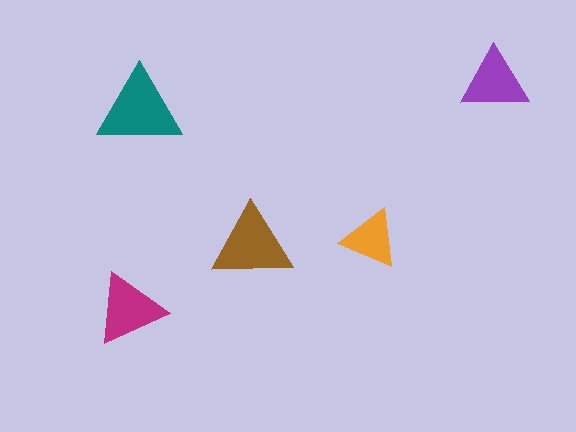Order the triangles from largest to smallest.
the teal one, the brown one, the magenta one, the purple one, the orange one.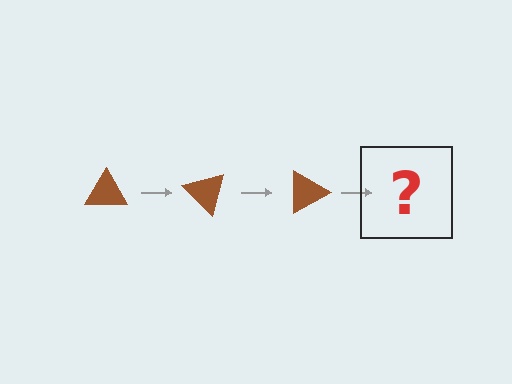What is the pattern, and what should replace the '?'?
The pattern is that the triangle rotates 45 degrees each step. The '?' should be a brown triangle rotated 135 degrees.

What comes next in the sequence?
The next element should be a brown triangle rotated 135 degrees.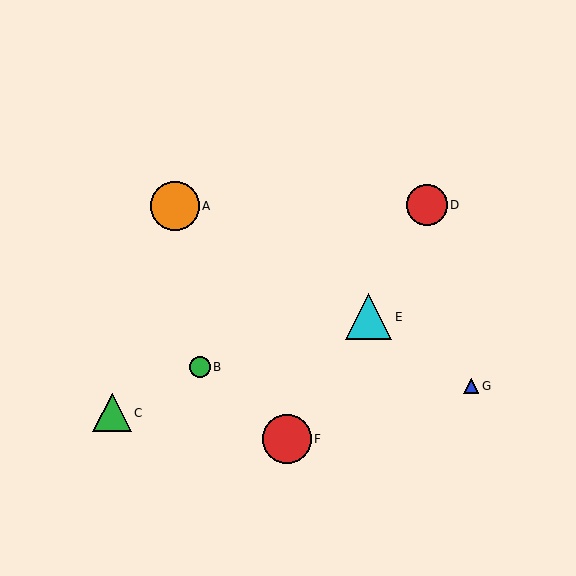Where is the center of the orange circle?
The center of the orange circle is at (175, 206).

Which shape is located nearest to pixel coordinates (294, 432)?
The red circle (labeled F) at (287, 439) is nearest to that location.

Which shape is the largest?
The orange circle (labeled A) is the largest.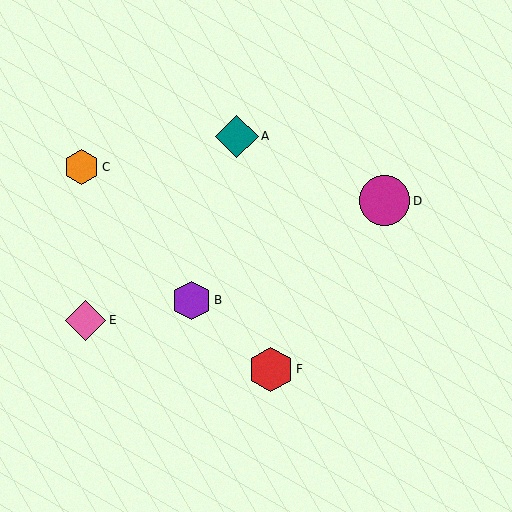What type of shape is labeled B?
Shape B is a purple hexagon.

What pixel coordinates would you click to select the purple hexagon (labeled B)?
Click at (191, 300) to select the purple hexagon B.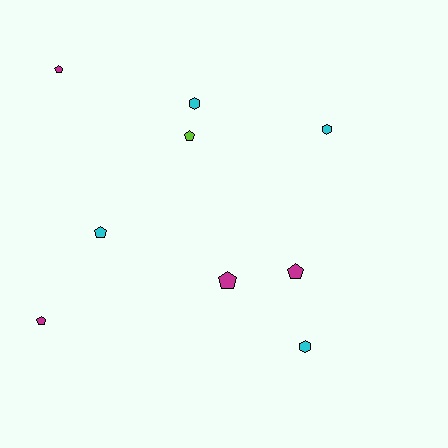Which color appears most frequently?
Cyan, with 4 objects.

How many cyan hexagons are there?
There are 3 cyan hexagons.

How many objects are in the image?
There are 9 objects.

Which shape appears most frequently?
Pentagon, with 6 objects.